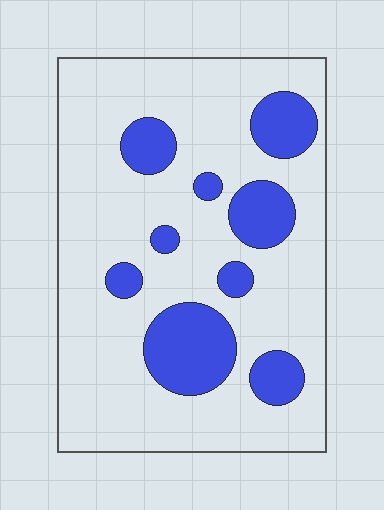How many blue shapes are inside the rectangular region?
9.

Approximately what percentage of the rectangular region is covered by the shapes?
Approximately 20%.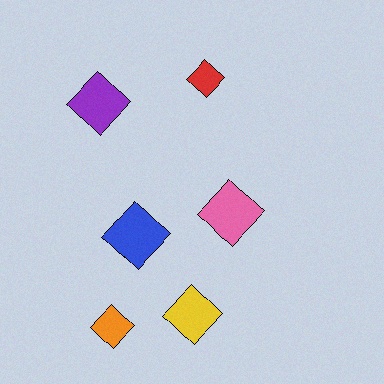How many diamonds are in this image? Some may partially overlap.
There are 6 diamonds.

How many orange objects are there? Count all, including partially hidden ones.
There is 1 orange object.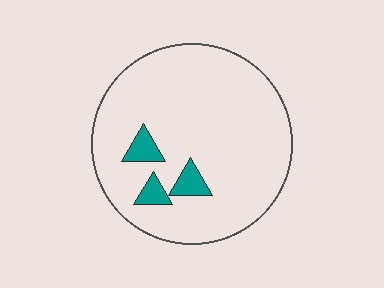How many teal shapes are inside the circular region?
3.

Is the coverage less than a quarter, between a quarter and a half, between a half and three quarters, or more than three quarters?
Less than a quarter.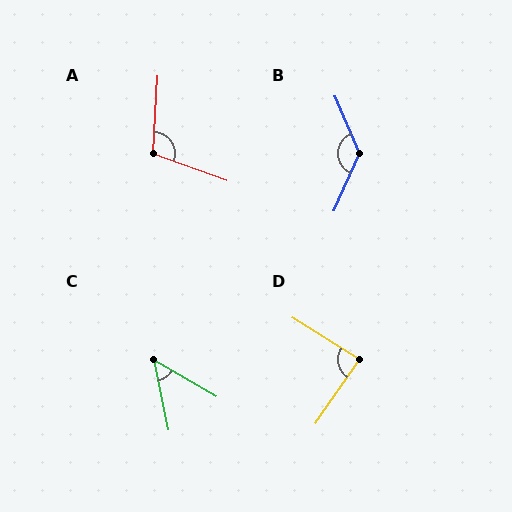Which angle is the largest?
B, at approximately 133 degrees.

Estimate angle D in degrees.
Approximately 87 degrees.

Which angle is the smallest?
C, at approximately 48 degrees.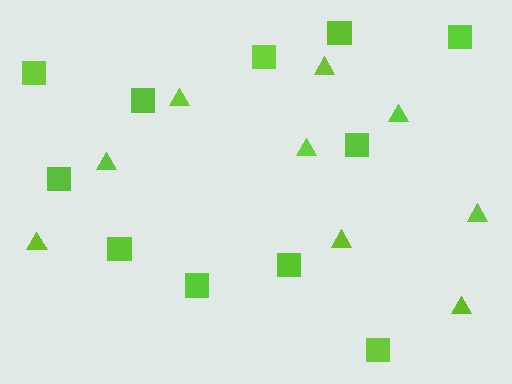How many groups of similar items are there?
There are 2 groups: one group of squares (11) and one group of triangles (9).